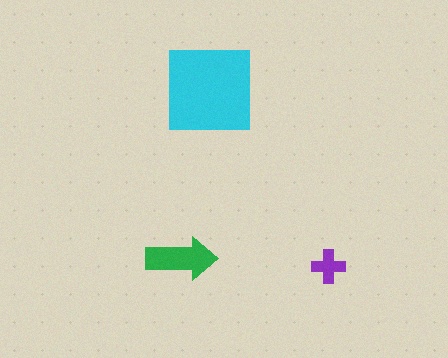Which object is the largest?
The cyan square.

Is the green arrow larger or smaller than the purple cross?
Larger.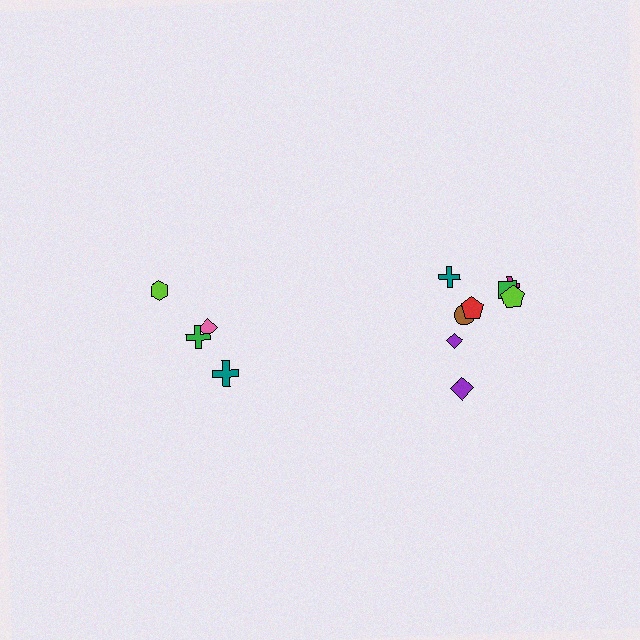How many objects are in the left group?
There are 4 objects.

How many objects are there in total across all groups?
There are 12 objects.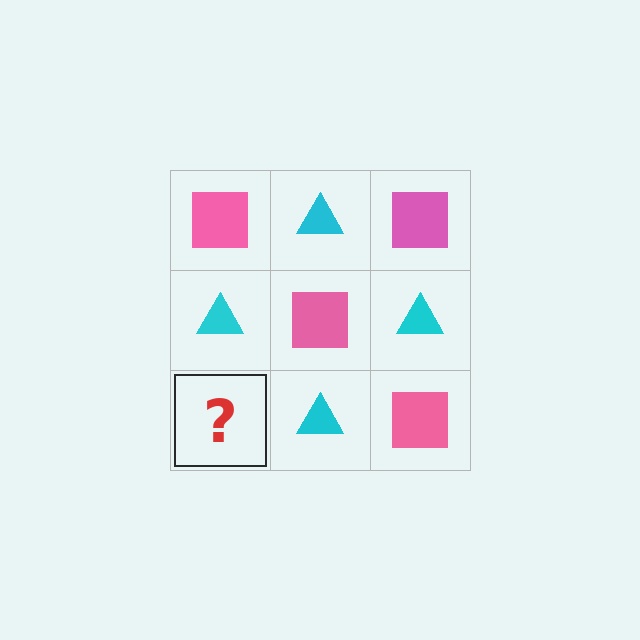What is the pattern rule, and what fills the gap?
The rule is that it alternates pink square and cyan triangle in a checkerboard pattern. The gap should be filled with a pink square.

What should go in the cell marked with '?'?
The missing cell should contain a pink square.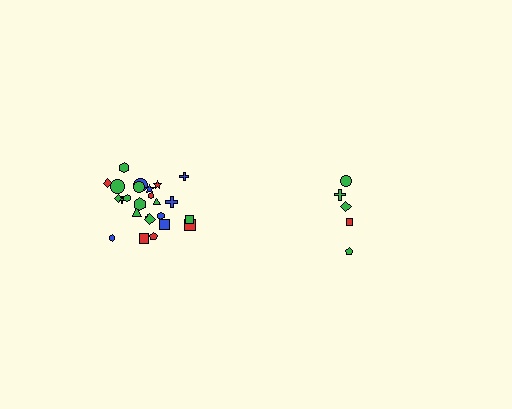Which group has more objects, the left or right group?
The left group.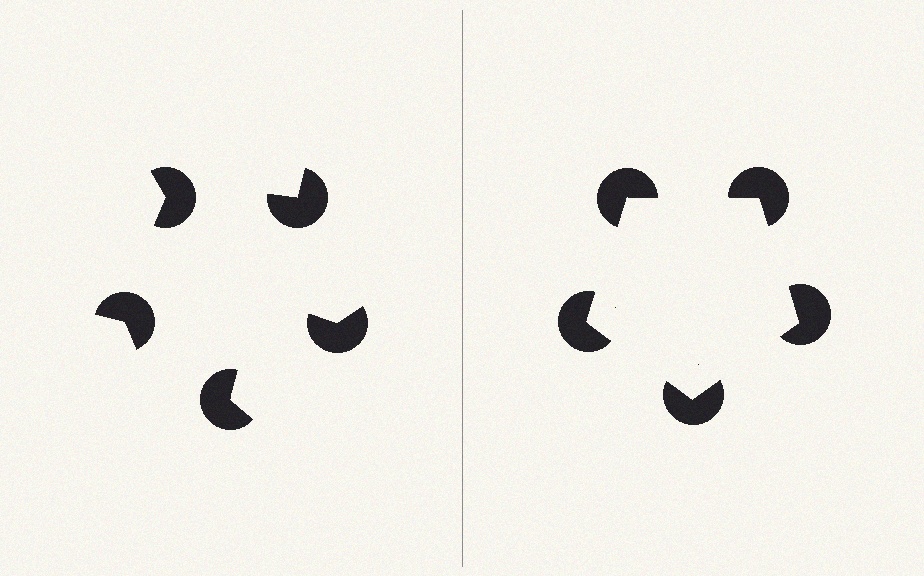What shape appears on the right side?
An illusory pentagon.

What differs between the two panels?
The pac-man discs are positioned identically on both sides; only the wedge orientations differ. On the right they align to a pentagon; on the left they are misaligned.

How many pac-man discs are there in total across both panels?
10 — 5 on each side.